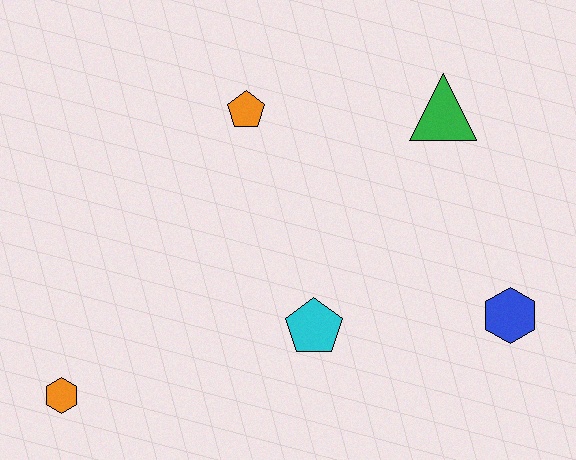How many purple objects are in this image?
There are no purple objects.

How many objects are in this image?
There are 5 objects.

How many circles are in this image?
There are no circles.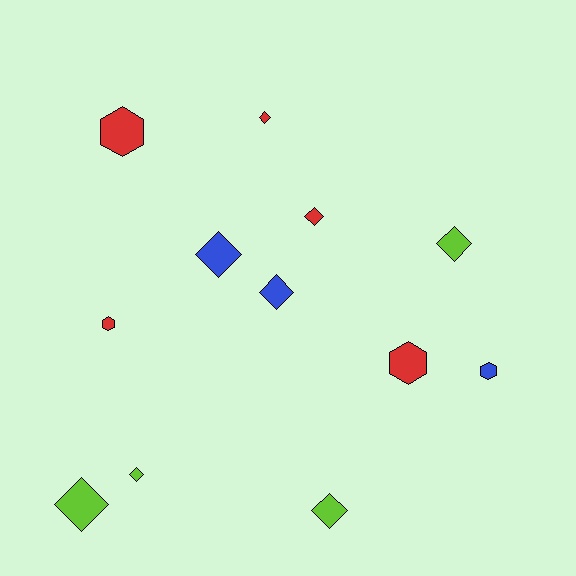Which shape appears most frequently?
Diamond, with 8 objects.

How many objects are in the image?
There are 12 objects.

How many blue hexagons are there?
There is 1 blue hexagon.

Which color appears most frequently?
Red, with 5 objects.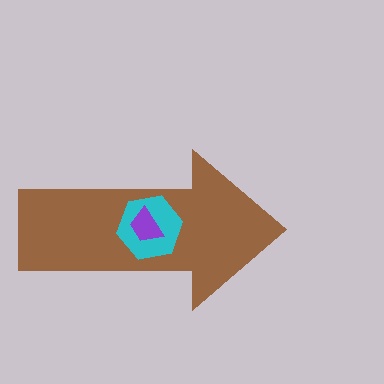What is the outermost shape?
The brown arrow.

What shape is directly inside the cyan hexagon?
The purple trapezoid.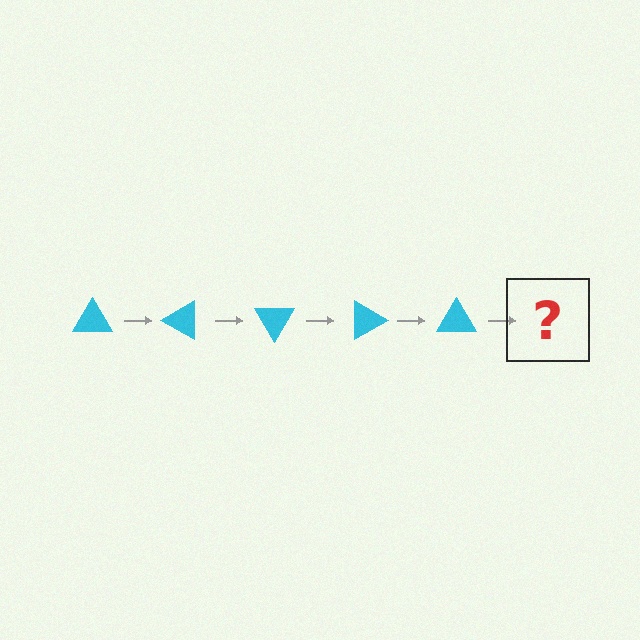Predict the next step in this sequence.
The next step is a cyan triangle rotated 150 degrees.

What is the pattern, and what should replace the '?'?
The pattern is that the triangle rotates 30 degrees each step. The '?' should be a cyan triangle rotated 150 degrees.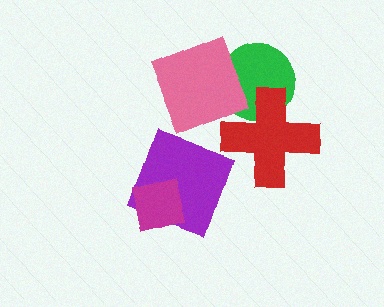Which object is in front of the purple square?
The magenta square is in front of the purple square.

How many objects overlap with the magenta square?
1 object overlaps with the magenta square.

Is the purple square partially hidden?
Yes, it is partially covered by another shape.